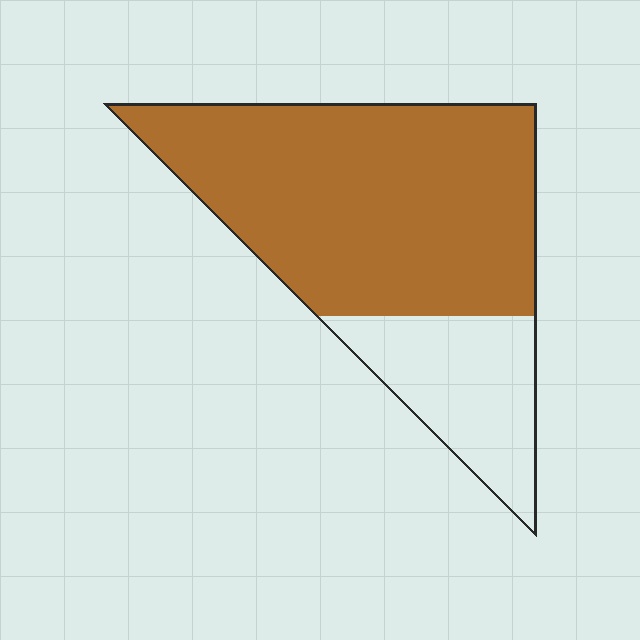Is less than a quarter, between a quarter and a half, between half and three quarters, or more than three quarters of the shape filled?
Between half and three quarters.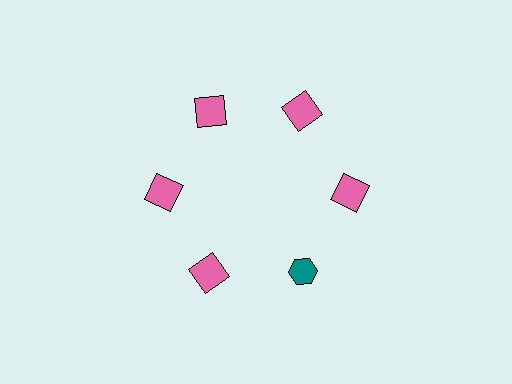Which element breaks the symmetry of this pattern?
The teal hexagon at roughly the 5 o'clock position breaks the symmetry. All other shapes are pink squares.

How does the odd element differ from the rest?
It differs in both color (teal instead of pink) and shape (hexagon instead of square).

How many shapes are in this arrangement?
There are 6 shapes arranged in a ring pattern.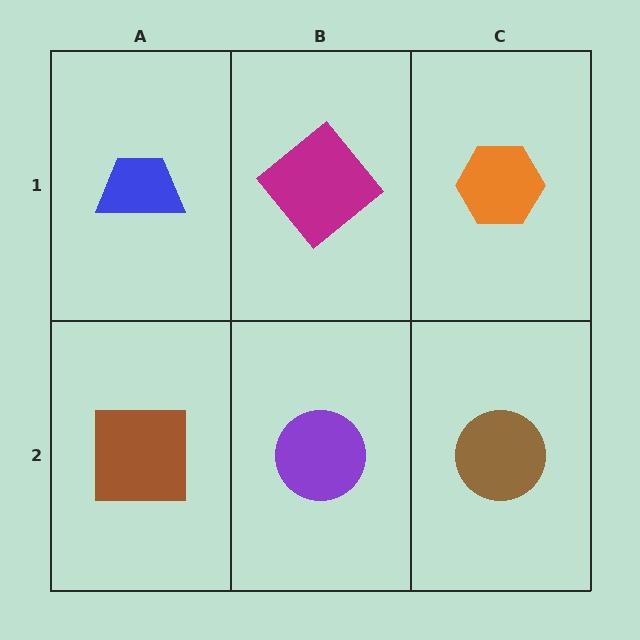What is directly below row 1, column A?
A brown square.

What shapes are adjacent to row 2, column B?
A magenta diamond (row 1, column B), a brown square (row 2, column A), a brown circle (row 2, column C).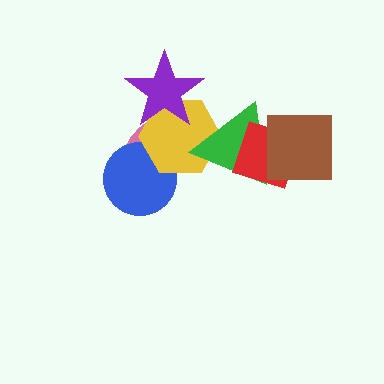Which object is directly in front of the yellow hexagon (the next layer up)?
The green triangle is directly in front of the yellow hexagon.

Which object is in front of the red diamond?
The brown square is in front of the red diamond.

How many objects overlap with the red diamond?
2 objects overlap with the red diamond.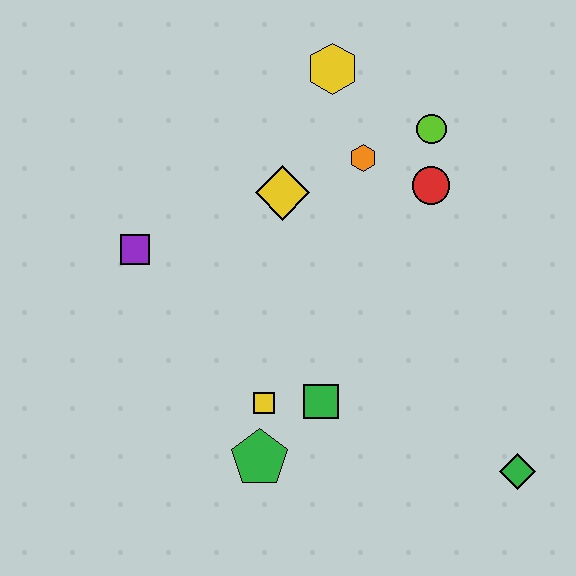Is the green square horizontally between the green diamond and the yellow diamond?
Yes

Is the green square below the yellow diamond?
Yes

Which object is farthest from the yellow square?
The yellow hexagon is farthest from the yellow square.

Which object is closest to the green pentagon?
The yellow square is closest to the green pentagon.